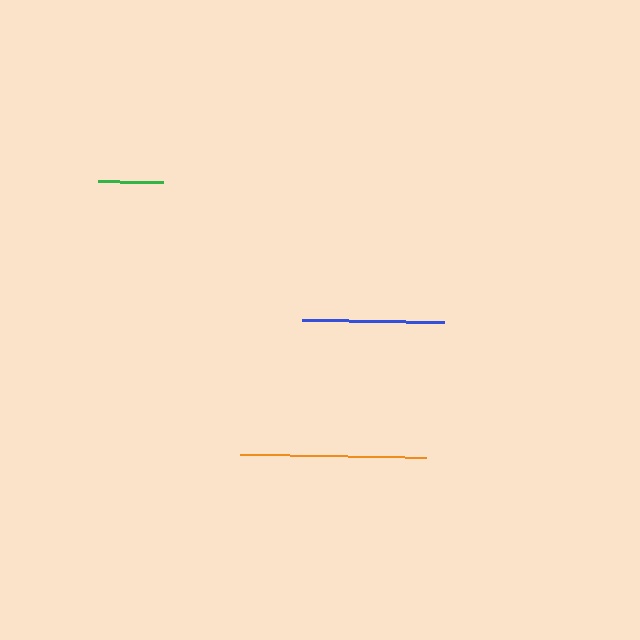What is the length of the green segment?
The green segment is approximately 64 pixels long.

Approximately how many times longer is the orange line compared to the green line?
The orange line is approximately 2.9 times the length of the green line.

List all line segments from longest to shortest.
From longest to shortest: orange, blue, green.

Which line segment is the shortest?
The green line is the shortest at approximately 64 pixels.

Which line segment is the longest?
The orange line is the longest at approximately 187 pixels.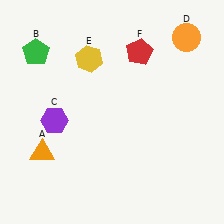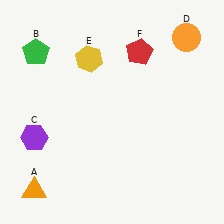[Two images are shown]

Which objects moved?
The objects that moved are: the orange triangle (A), the purple hexagon (C).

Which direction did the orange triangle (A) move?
The orange triangle (A) moved down.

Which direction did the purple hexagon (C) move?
The purple hexagon (C) moved left.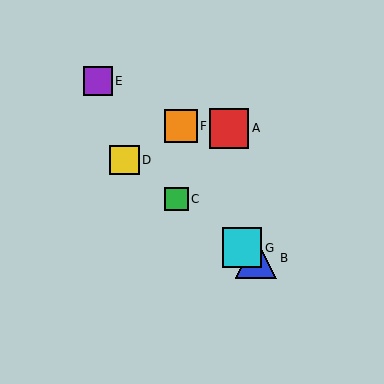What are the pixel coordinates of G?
Object G is at (242, 248).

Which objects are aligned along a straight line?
Objects B, C, D, G are aligned along a straight line.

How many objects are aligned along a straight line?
4 objects (B, C, D, G) are aligned along a straight line.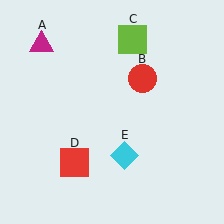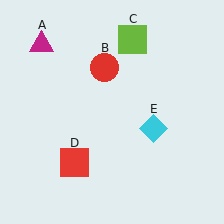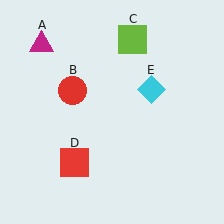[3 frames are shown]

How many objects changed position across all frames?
2 objects changed position: red circle (object B), cyan diamond (object E).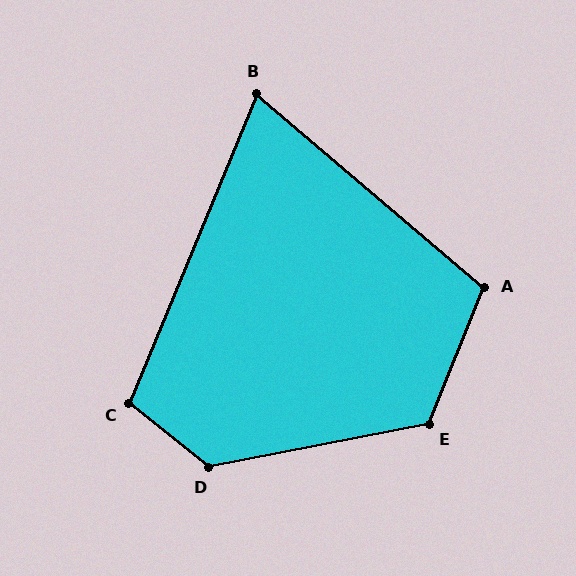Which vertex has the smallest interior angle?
B, at approximately 72 degrees.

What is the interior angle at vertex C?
Approximately 107 degrees (obtuse).